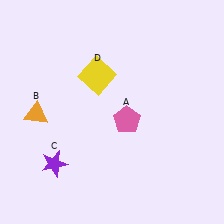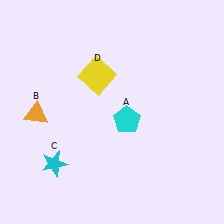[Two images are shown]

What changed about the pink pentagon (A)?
In Image 1, A is pink. In Image 2, it changed to cyan.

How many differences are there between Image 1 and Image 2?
There are 2 differences between the two images.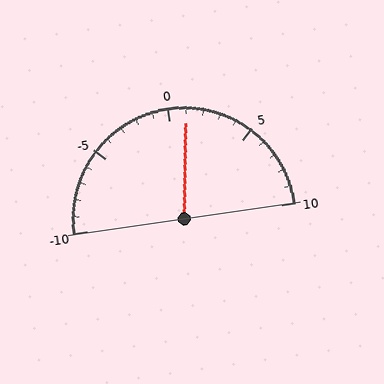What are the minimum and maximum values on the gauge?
The gauge ranges from -10 to 10.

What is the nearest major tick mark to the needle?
The nearest major tick mark is 0.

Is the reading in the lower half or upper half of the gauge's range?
The reading is in the upper half of the range (-10 to 10).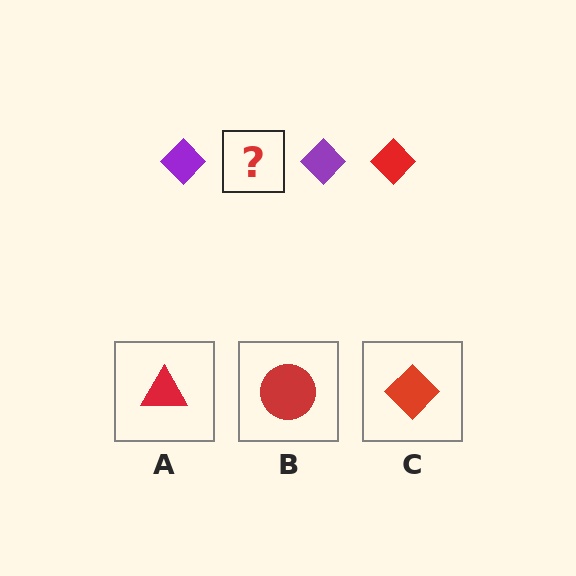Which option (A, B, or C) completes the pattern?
C.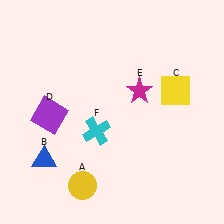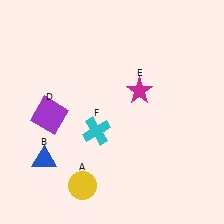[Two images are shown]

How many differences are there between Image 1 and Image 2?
There is 1 difference between the two images.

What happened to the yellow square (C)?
The yellow square (C) was removed in Image 2. It was in the top-right area of Image 1.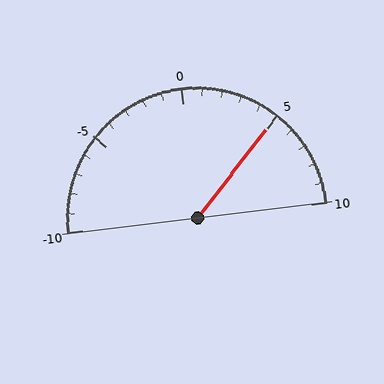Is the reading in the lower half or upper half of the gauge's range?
The reading is in the upper half of the range (-10 to 10).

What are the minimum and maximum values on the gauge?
The gauge ranges from -10 to 10.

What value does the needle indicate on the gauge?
The needle indicates approximately 5.